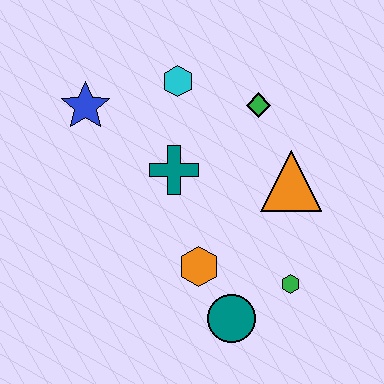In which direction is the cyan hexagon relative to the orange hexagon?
The cyan hexagon is above the orange hexagon.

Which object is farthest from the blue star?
The green hexagon is farthest from the blue star.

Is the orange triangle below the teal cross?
Yes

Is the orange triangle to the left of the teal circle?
No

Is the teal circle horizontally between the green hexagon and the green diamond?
No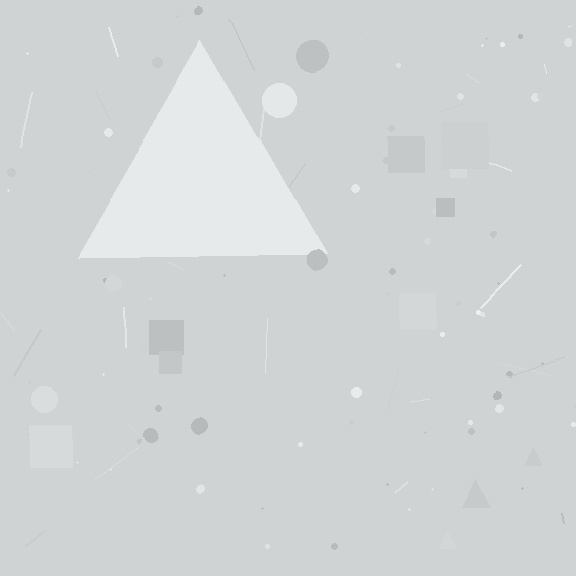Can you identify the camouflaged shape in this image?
The camouflaged shape is a triangle.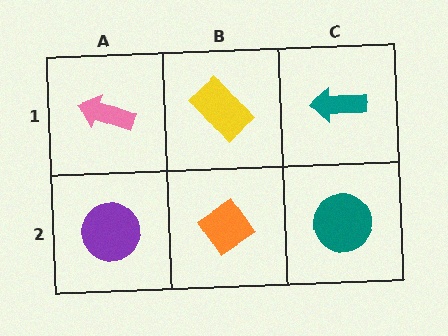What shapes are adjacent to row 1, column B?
An orange diamond (row 2, column B), a pink arrow (row 1, column A), a teal arrow (row 1, column C).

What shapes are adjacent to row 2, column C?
A teal arrow (row 1, column C), an orange diamond (row 2, column B).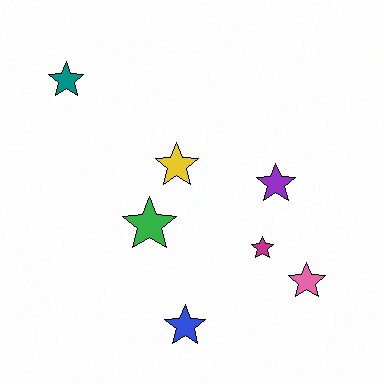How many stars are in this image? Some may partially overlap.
There are 7 stars.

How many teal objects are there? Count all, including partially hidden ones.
There is 1 teal object.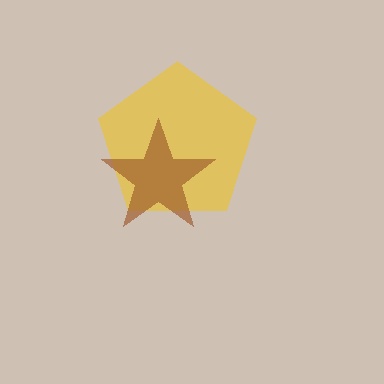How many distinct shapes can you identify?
There are 2 distinct shapes: a yellow pentagon, a brown star.